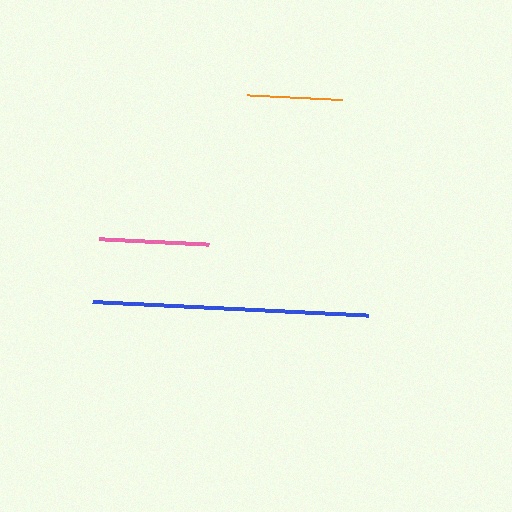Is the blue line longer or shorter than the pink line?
The blue line is longer than the pink line.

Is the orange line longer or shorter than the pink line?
The pink line is longer than the orange line.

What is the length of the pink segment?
The pink segment is approximately 110 pixels long.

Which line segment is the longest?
The blue line is the longest at approximately 276 pixels.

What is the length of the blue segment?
The blue segment is approximately 276 pixels long.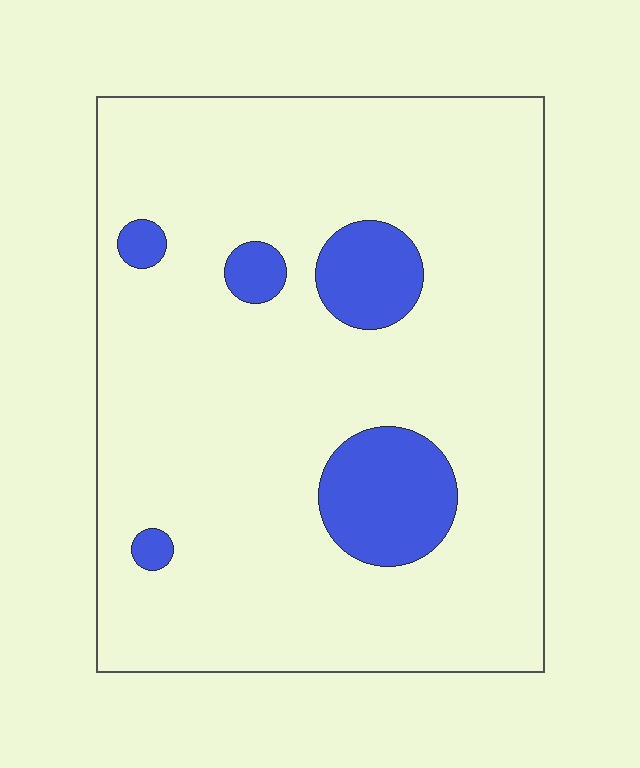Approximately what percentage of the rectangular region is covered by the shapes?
Approximately 10%.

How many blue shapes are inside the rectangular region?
5.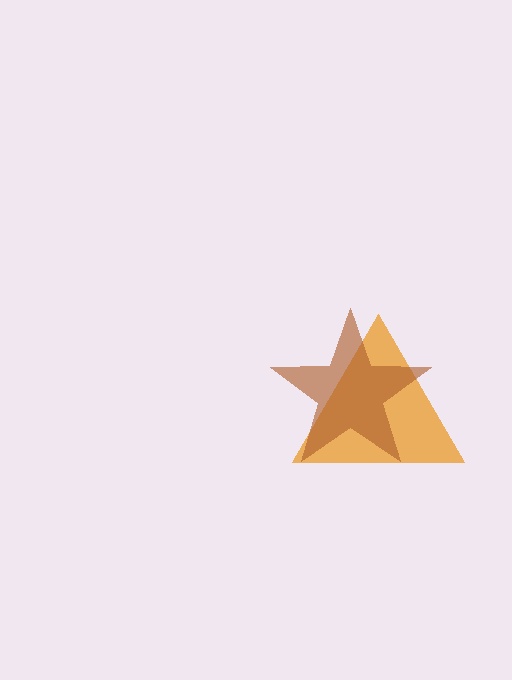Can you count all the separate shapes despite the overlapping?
Yes, there are 2 separate shapes.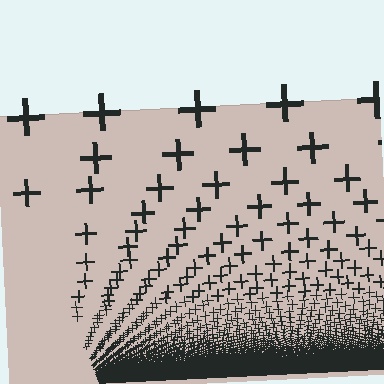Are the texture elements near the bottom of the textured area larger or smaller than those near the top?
Smaller. The gradient is inverted — elements near the bottom are smaller and denser.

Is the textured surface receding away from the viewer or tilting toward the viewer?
The surface appears to tilt toward the viewer. Texture elements get larger and sparser toward the top.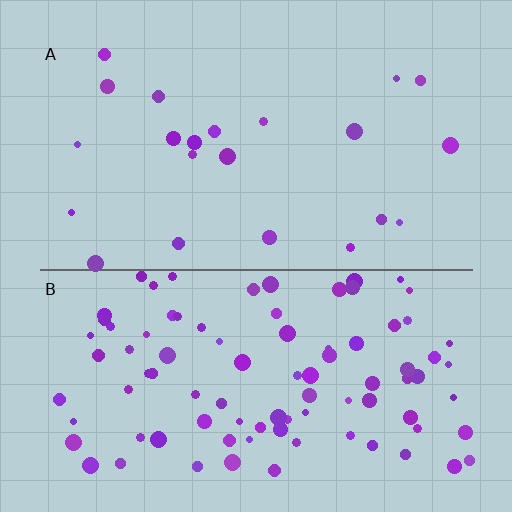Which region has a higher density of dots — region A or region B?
B (the bottom).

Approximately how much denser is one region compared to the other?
Approximately 4.2× — region B over region A.